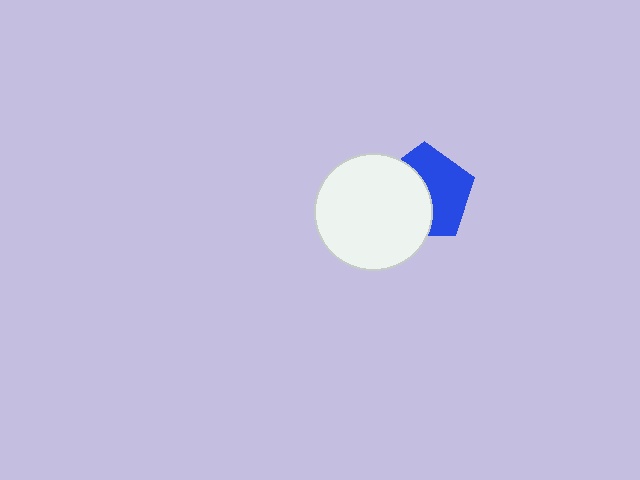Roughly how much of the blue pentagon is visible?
About half of it is visible (roughly 52%).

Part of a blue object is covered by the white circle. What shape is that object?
It is a pentagon.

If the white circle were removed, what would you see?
You would see the complete blue pentagon.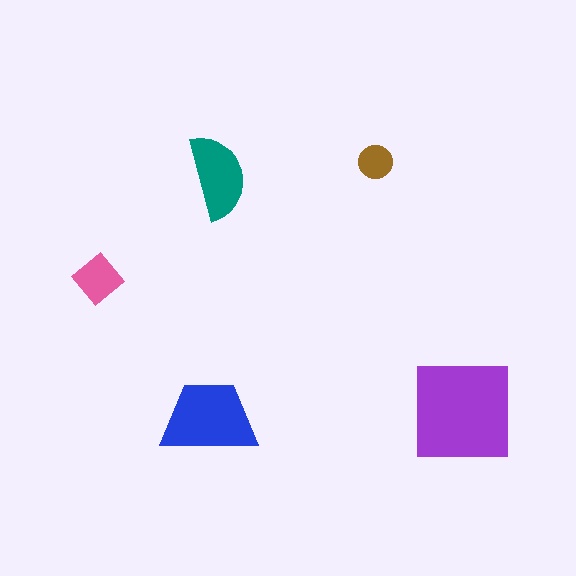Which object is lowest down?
The blue trapezoid is bottommost.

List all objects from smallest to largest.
The brown circle, the pink diamond, the teal semicircle, the blue trapezoid, the purple square.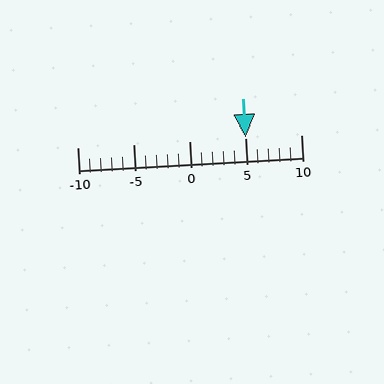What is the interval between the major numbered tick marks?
The major tick marks are spaced 5 units apart.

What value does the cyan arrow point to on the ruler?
The cyan arrow points to approximately 5.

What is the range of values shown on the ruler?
The ruler shows values from -10 to 10.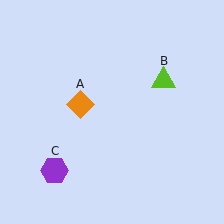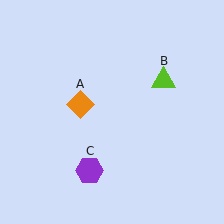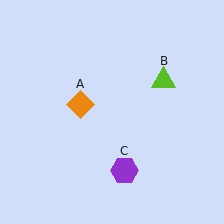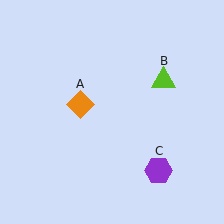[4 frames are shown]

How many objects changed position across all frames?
1 object changed position: purple hexagon (object C).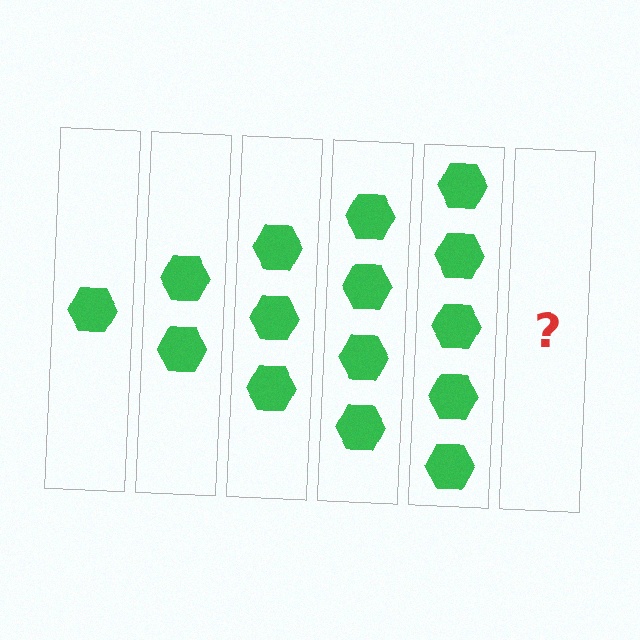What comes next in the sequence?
The next element should be 6 hexagons.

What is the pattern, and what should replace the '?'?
The pattern is that each step adds one more hexagon. The '?' should be 6 hexagons.